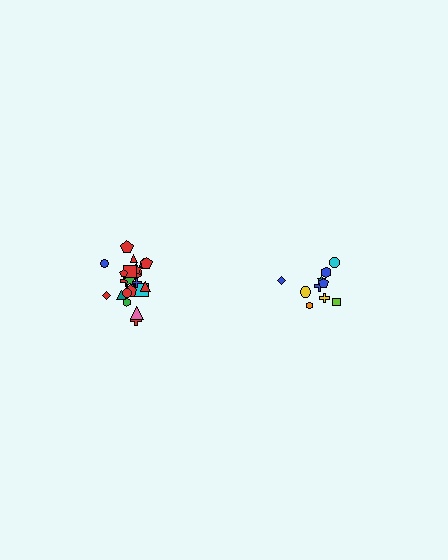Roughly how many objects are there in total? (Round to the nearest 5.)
Roughly 30 objects in total.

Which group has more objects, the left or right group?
The left group.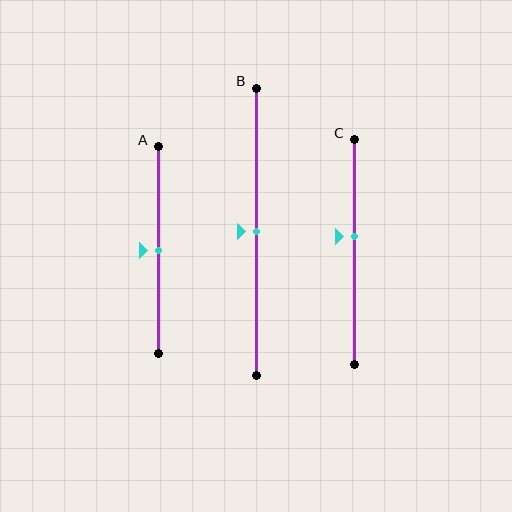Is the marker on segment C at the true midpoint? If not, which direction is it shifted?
No, the marker on segment C is shifted upward by about 7% of the segment length.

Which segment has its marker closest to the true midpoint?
Segment A has its marker closest to the true midpoint.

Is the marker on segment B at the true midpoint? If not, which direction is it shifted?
Yes, the marker on segment B is at the true midpoint.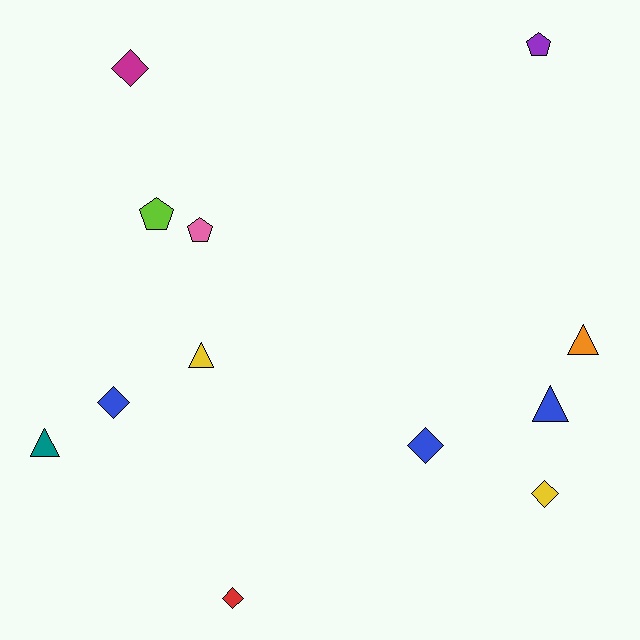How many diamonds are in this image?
There are 5 diamonds.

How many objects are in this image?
There are 12 objects.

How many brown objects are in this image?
There are no brown objects.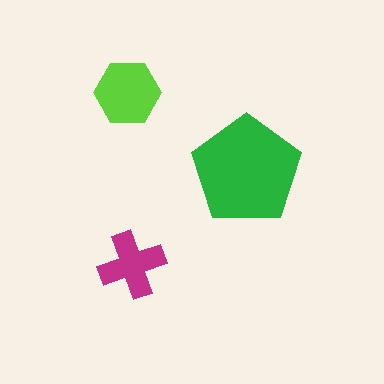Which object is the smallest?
The magenta cross.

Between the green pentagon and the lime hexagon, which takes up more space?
The green pentagon.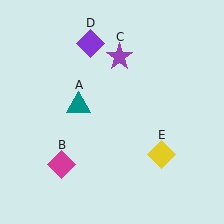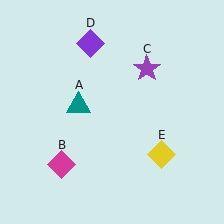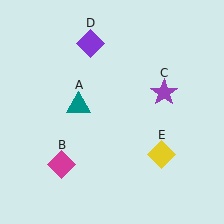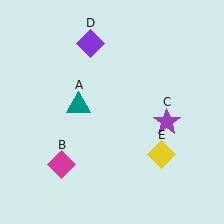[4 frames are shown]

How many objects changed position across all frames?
1 object changed position: purple star (object C).